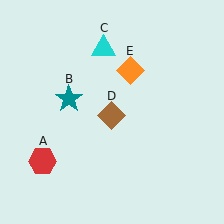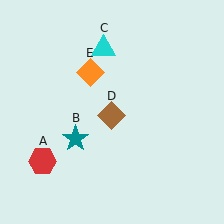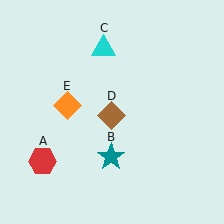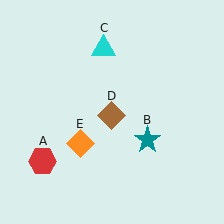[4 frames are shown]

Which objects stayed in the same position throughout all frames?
Red hexagon (object A) and cyan triangle (object C) and brown diamond (object D) remained stationary.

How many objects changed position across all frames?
2 objects changed position: teal star (object B), orange diamond (object E).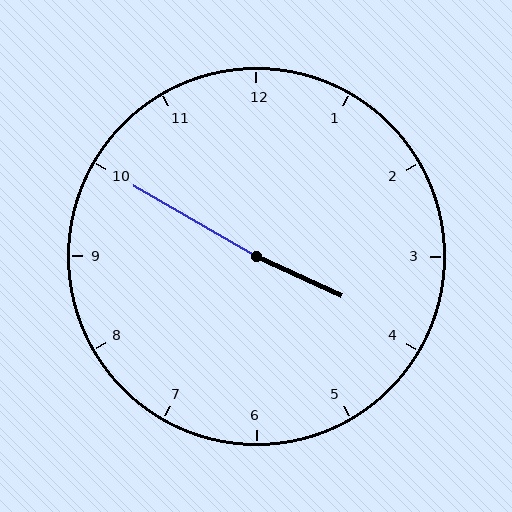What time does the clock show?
3:50.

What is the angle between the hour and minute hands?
Approximately 175 degrees.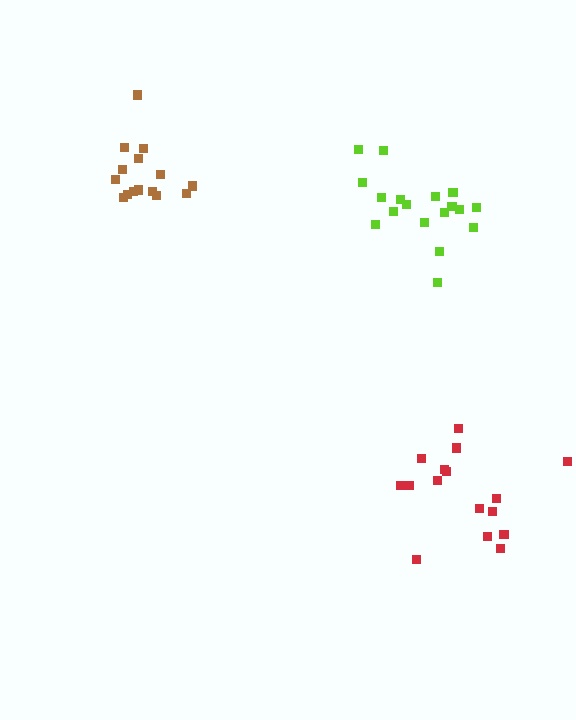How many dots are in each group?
Group 1: 15 dots, Group 2: 16 dots, Group 3: 18 dots (49 total).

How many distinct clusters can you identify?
There are 3 distinct clusters.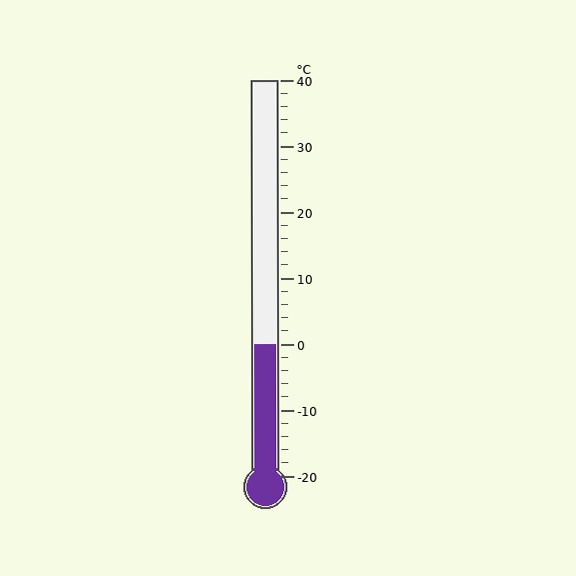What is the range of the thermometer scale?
The thermometer scale ranges from -20°C to 40°C.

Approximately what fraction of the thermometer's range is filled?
The thermometer is filled to approximately 35% of its range.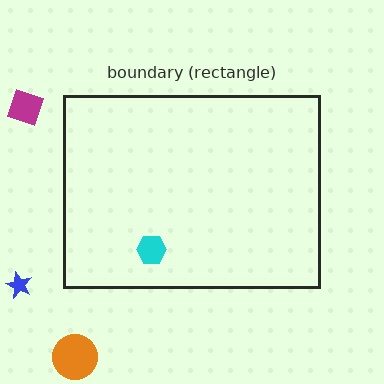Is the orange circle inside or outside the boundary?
Outside.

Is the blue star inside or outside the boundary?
Outside.